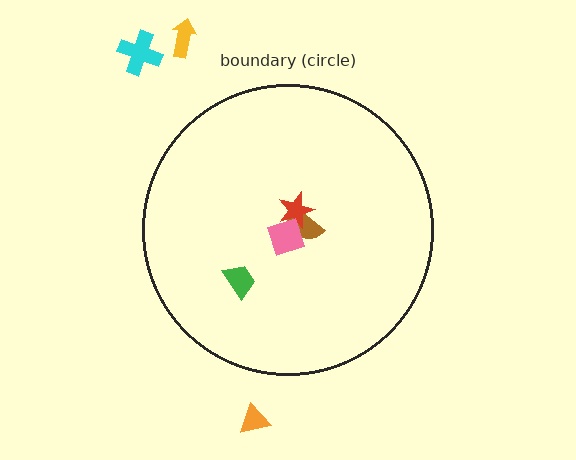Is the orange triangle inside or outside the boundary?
Outside.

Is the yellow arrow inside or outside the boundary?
Outside.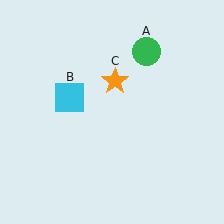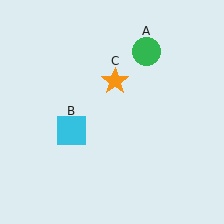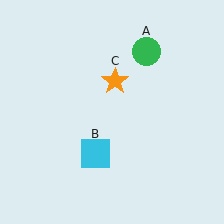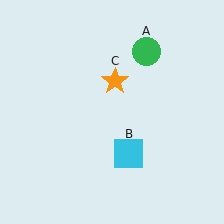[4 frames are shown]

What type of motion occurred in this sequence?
The cyan square (object B) rotated counterclockwise around the center of the scene.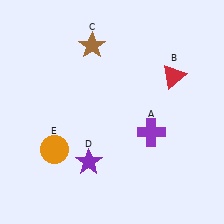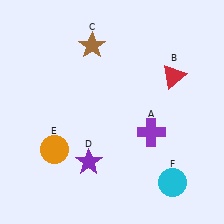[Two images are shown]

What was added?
A cyan circle (F) was added in Image 2.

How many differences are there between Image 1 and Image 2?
There is 1 difference between the two images.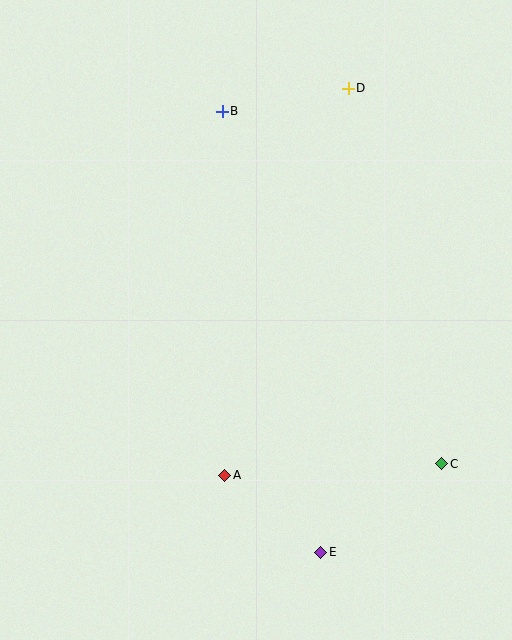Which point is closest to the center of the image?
Point A at (225, 475) is closest to the center.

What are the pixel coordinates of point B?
Point B is at (222, 111).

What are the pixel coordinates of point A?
Point A is at (225, 475).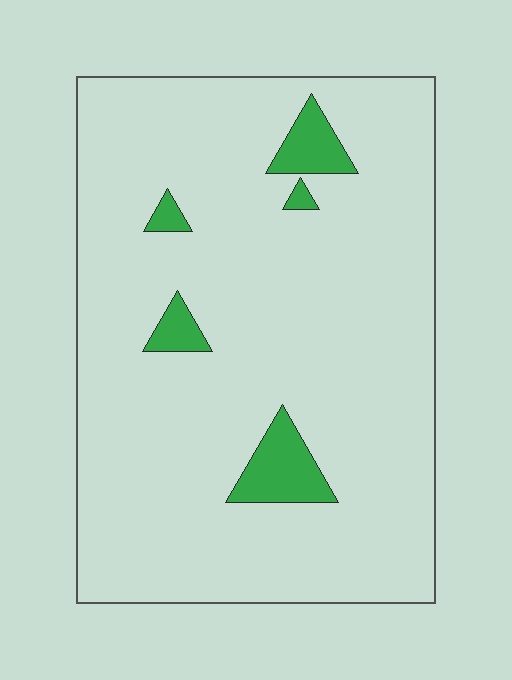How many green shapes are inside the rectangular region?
5.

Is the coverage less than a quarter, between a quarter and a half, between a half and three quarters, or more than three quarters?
Less than a quarter.